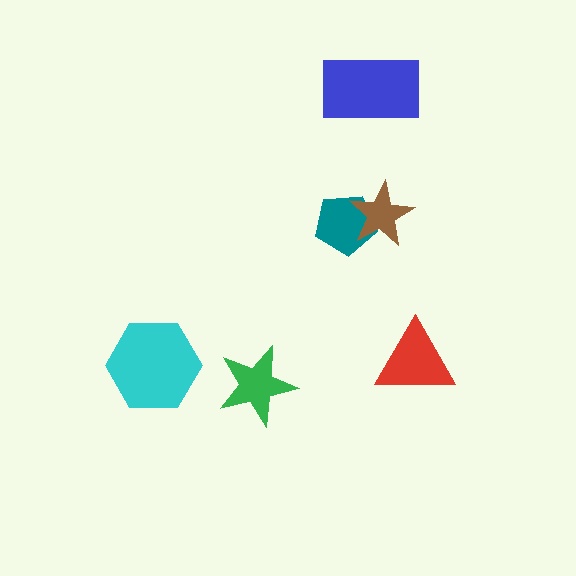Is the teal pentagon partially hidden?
Yes, it is partially covered by another shape.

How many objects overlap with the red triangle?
0 objects overlap with the red triangle.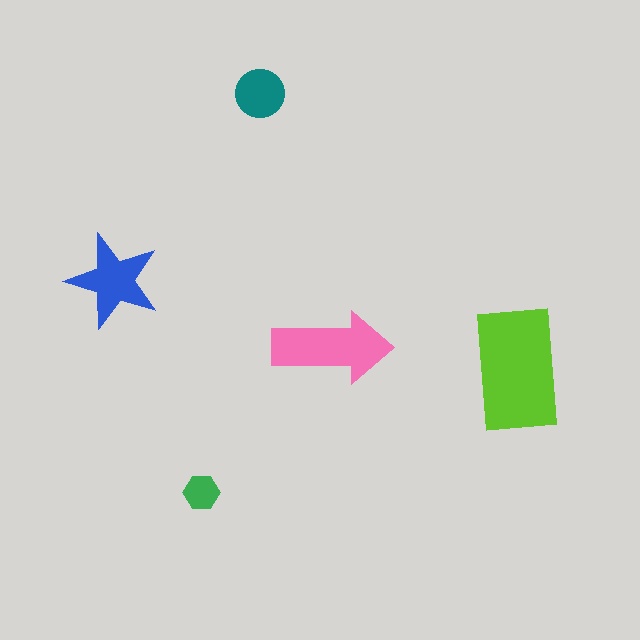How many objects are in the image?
There are 5 objects in the image.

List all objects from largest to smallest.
The lime rectangle, the pink arrow, the blue star, the teal circle, the green hexagon.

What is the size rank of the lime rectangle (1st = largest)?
1st.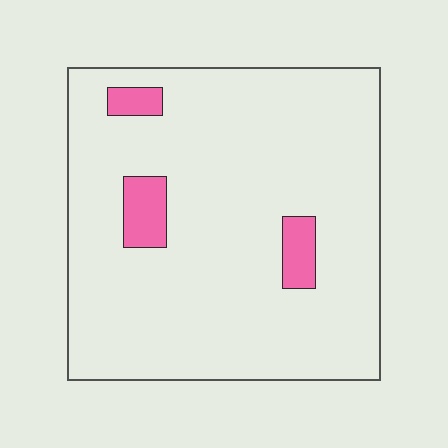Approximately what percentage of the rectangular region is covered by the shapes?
Approximately 5%.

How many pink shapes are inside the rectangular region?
3.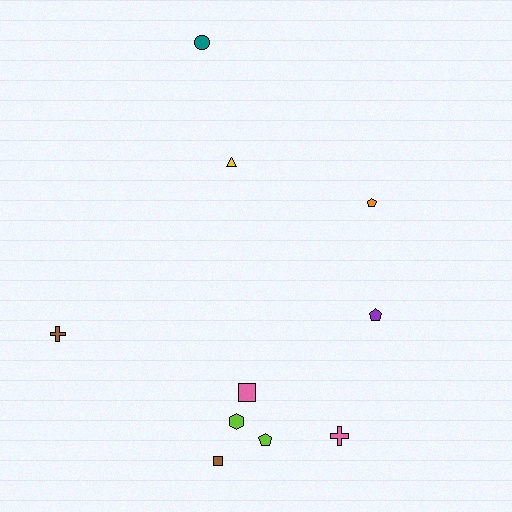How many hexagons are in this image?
There is 1 hexagon.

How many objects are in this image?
There are 10 objects.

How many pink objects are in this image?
There are 2 pink objects.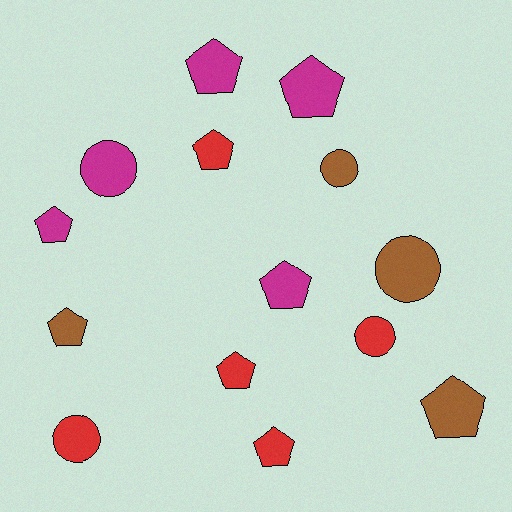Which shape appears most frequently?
Pentagon, with 9 objects.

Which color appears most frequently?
Red, with 5 objects.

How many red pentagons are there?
There are 3 red pentagons.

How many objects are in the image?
There are 14 objects.